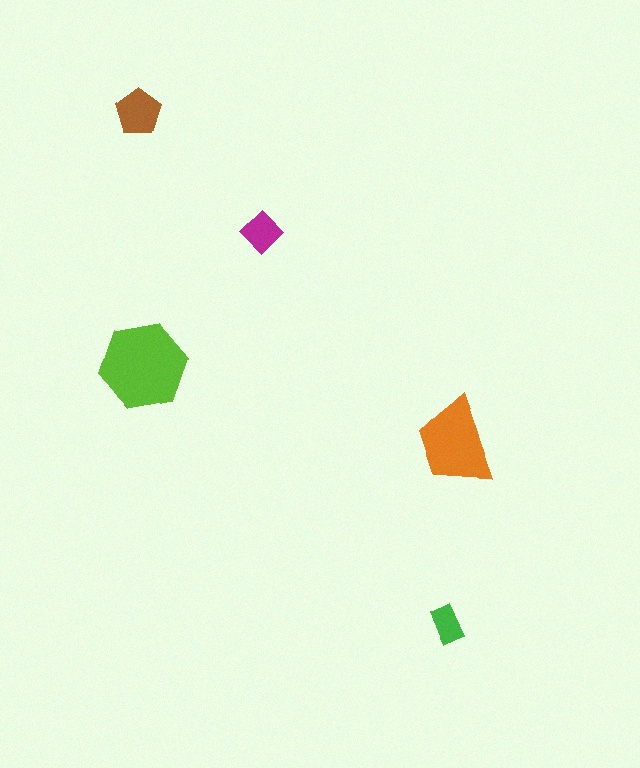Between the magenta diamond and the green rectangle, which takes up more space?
The magenta diamond.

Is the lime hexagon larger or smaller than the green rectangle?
Larger.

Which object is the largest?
The lime hexagon.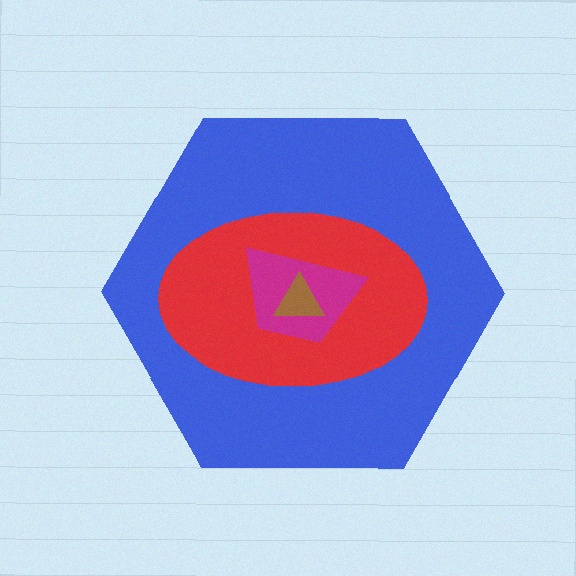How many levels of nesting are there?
4.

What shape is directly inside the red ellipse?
The magenta trapezoid.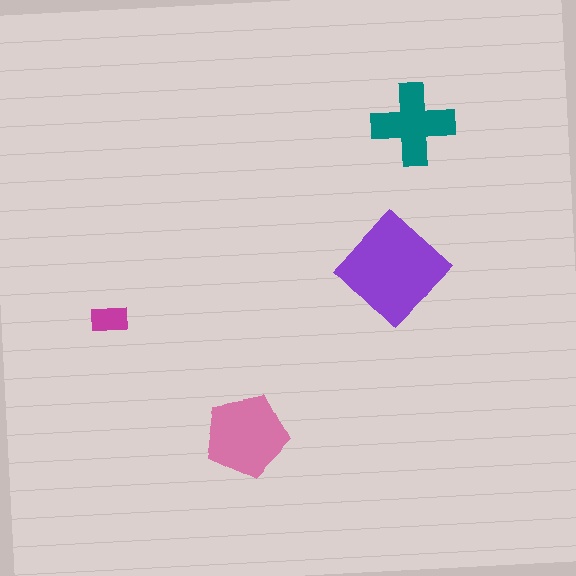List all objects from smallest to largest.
The magenta rectangle, the teal cross, the pink pentagon, the purple diamond.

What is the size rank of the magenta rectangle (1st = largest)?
4th.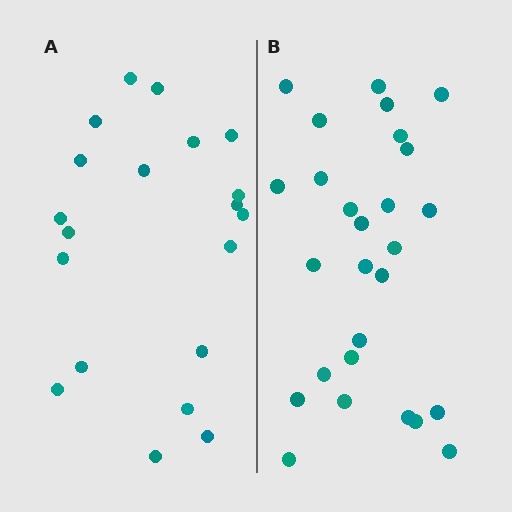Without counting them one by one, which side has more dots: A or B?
Region B (the right region) has more dots.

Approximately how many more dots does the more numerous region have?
Region B has roughly 8 or so more dots than region A.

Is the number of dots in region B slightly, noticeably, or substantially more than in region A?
Region B has noticeably more, but not dramatically so. The ratio is roughly 1.4 to 1.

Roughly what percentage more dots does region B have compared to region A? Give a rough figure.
About 35% more.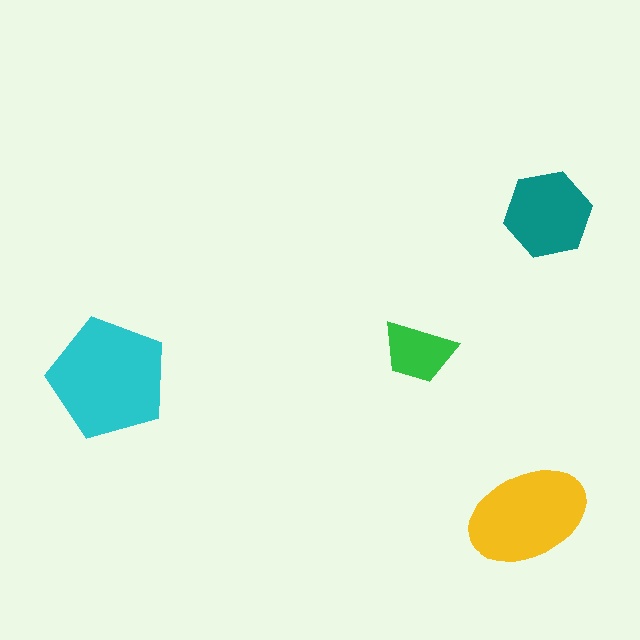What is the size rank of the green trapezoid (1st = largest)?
4th.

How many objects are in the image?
There are 4 objects in the image.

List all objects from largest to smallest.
The cyan pentagon, the yellow ellipse, the teal hexagon, the green trapezoid.